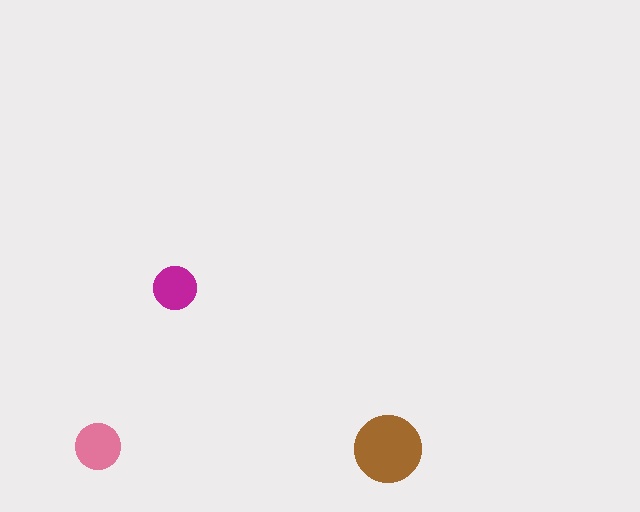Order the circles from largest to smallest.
the brown one, the pink one, the magenta one.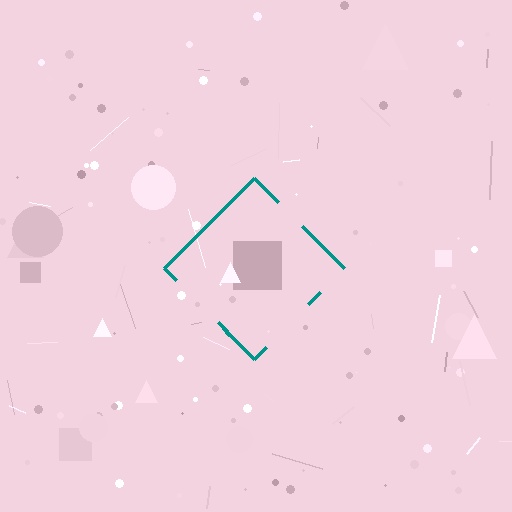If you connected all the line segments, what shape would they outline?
They would outline a diamond.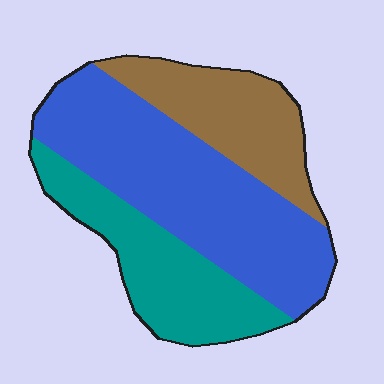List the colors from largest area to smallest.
From largest to smallest: blue, teal, brown.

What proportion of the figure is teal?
Teal takes up about one quarter (1/4) of the figure.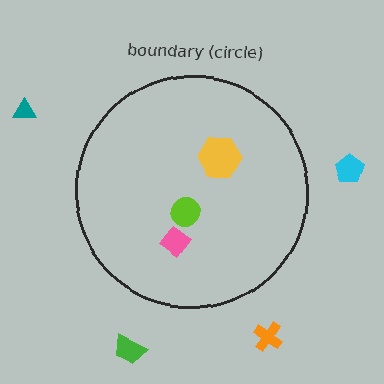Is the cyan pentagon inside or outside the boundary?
Outside.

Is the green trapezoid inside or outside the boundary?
Outside.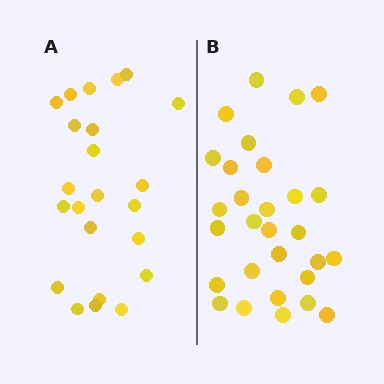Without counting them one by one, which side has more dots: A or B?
Region B (the right region) has more dots.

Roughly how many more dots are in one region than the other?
Region B has about 6 more dots than region A.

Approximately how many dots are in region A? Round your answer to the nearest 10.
About 20 dots. (The exact count is 23, which rounds to 20.)